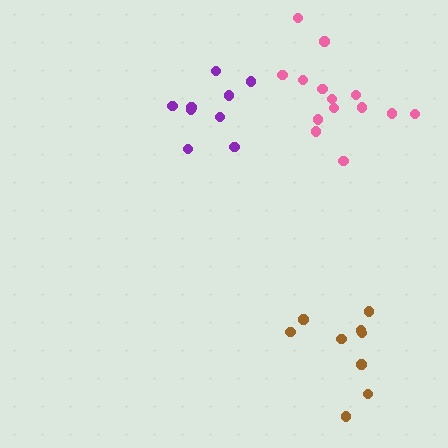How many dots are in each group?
Group 1: 14 dots, Group 2: 9 dots, Group 3: 9 dots (32 total).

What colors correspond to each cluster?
The clusters are colored: pink, brown, purple.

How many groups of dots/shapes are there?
There are 3 groups.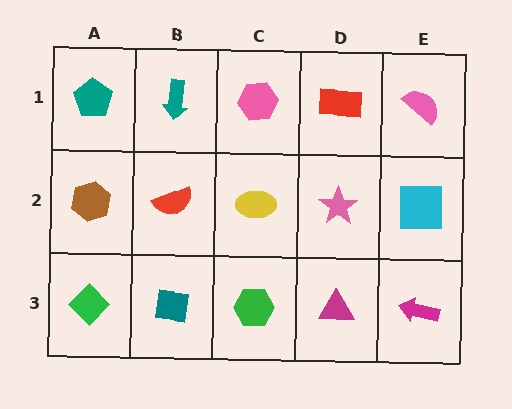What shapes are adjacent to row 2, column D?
A red rectangle (row 1, column D), a magenta triangle (row 3, column D), a yellow ellipse (row 2, column C), a cyan square (row 2, column E).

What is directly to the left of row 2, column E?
A pink star.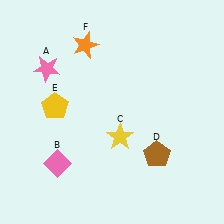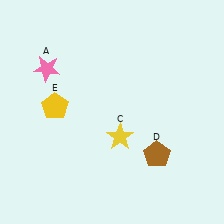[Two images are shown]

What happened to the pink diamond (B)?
The pink diamond (B) was removed in Image 2. It was in the bottom-left area of Image 1.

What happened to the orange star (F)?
The orange star (F) was removed in Image 2. It was in the top-left area of Image 1.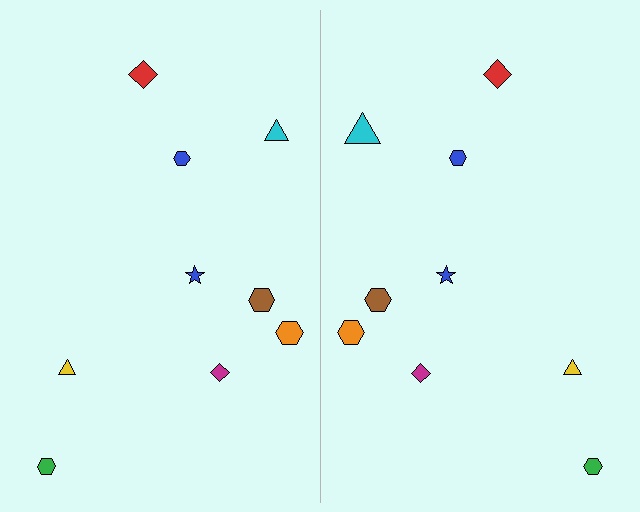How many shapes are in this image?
There are 18 shapes in this image.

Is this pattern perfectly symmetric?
No, the pattern is not perfectly symmetric. The cyan triangle on the right side has a different size than its mirror counterpart.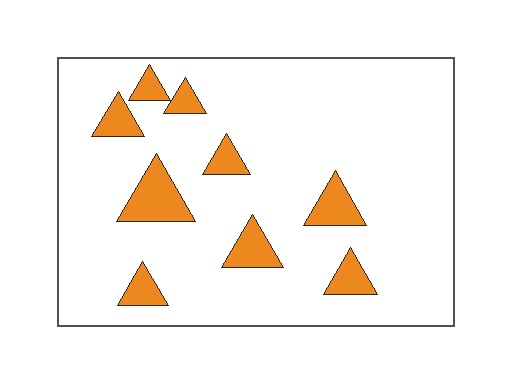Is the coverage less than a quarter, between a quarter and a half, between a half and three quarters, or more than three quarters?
Less than a quarter.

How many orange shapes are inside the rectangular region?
9.